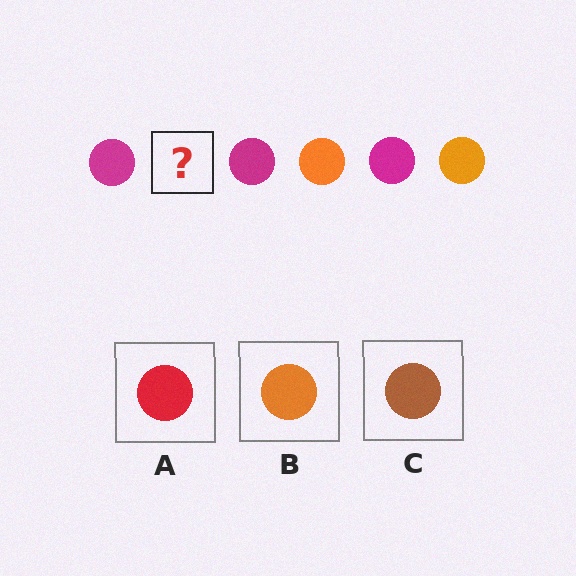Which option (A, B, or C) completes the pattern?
B.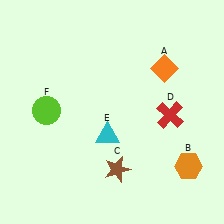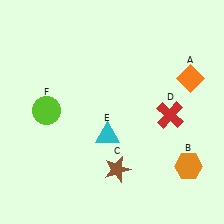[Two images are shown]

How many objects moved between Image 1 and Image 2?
1 object moved between the two images.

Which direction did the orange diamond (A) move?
The orange diamond (A) moved right.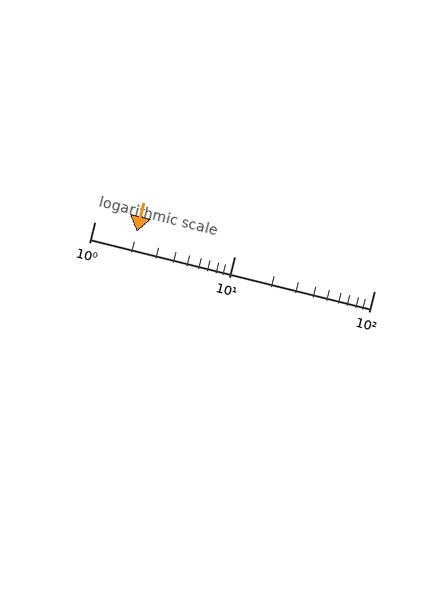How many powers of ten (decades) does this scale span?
The scale spans 2 decades, from 1 to 100.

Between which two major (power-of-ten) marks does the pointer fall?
The pointer is between 1 and 10.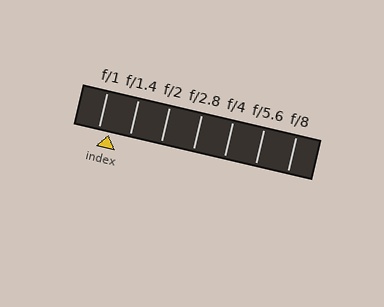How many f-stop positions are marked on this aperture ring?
There are 7 f-stop positions marked.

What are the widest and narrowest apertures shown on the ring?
The widest aperture shown is f/1 and the narrowest is f/8.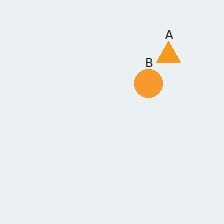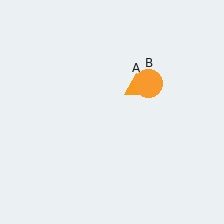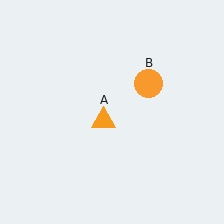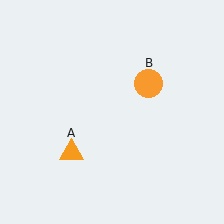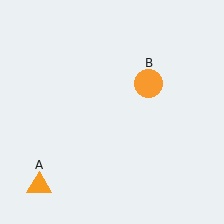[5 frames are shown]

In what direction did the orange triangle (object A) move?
The orange triangle (object A) moved down and to the left.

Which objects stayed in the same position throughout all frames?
Orange circle (object B) remained stationary.